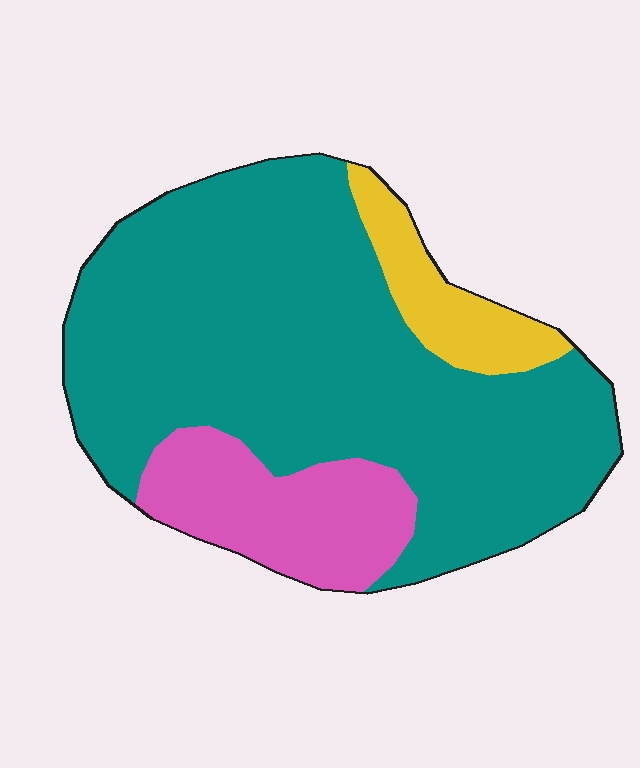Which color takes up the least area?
Yellow, at roughly 10%.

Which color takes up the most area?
Teal, at roughly 75%.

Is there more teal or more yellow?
Teal.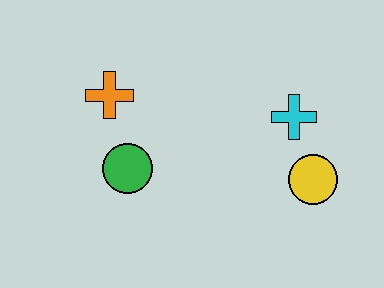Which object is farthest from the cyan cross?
The orange cross is farthest from the cyan cross.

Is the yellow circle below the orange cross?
Yes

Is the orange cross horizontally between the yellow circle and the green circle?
No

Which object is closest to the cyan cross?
The yellow circle is closest to the cyan cross.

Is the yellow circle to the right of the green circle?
Yes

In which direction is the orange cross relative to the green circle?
The orange cross is above the green circle.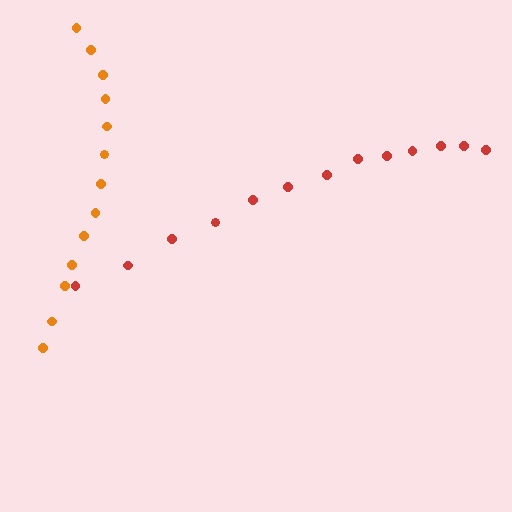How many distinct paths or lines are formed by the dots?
There are 2 distinct paths.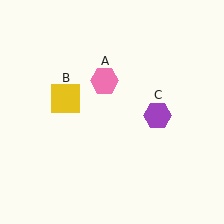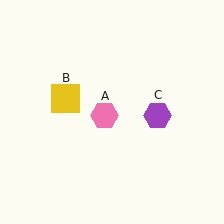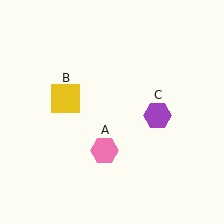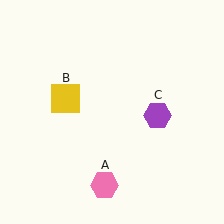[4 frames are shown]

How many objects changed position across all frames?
1 object changed position: pink hexagon (object A).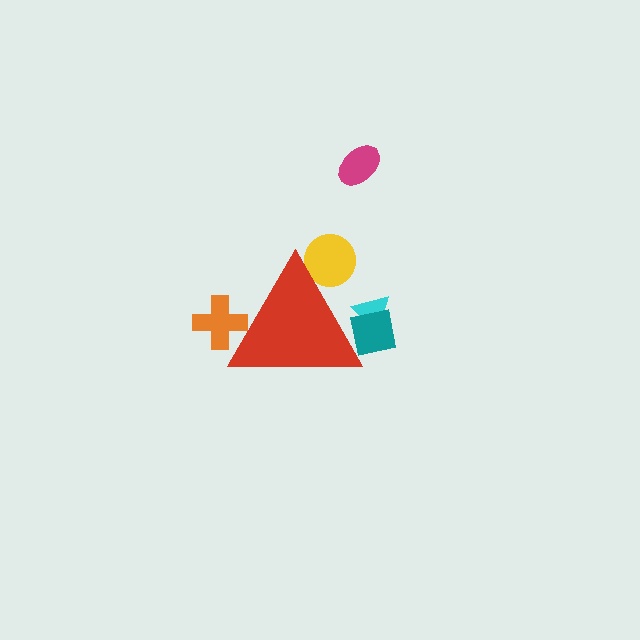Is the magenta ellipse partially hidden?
No, the magenta ellipse is fully visible.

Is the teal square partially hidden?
Yes, the teal square is partially hidden behind the red triangle.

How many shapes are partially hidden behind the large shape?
4 shapes are partially hidden.